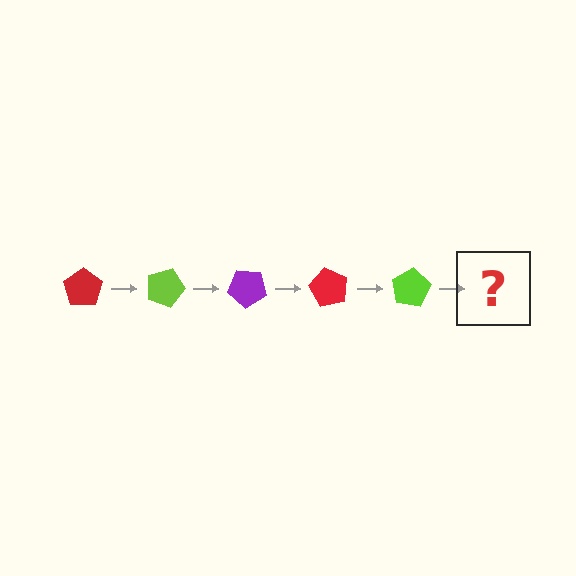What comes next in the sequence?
The next element should be a purple pentagon, rotated 100 degrees from the start.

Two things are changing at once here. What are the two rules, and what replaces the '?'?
The two rules are that it rotates 20 degrees each step and the color cycles through red, lime, and purple. The '?' should be a purple pentagon, rotated 100 degrees from the start.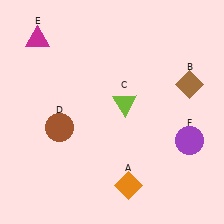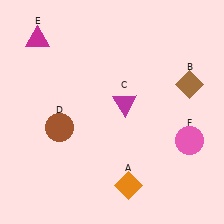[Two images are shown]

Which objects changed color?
C changed from lime to magenta. F changed from purple to pink.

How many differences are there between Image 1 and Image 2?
There are 2 differences between the two images.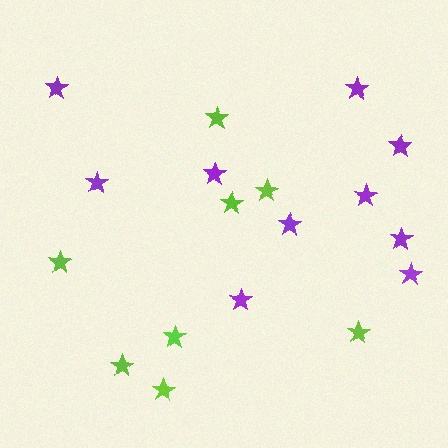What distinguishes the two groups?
There are 2 groups: one group of lime stars (8) and one group of purple stars (10).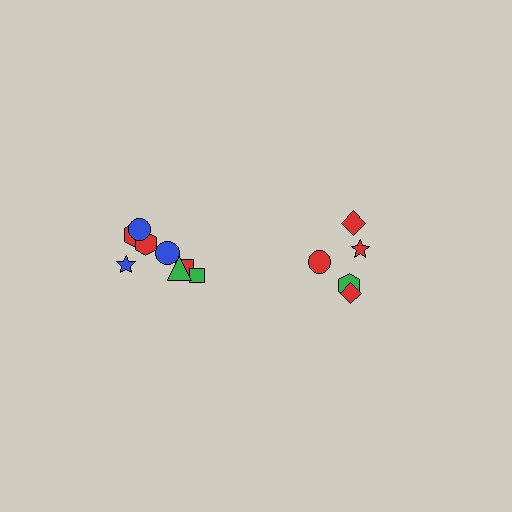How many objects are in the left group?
There are 8 objects.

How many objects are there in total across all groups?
There are 13 objects.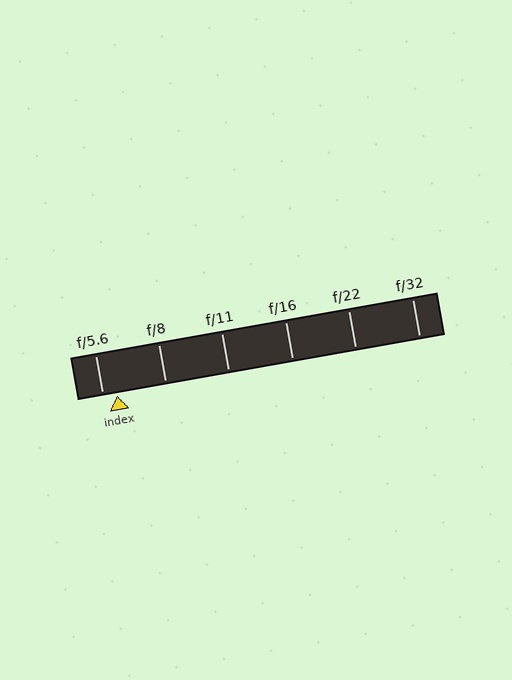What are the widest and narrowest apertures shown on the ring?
The widest aperture shown is f/5.6 and the narrowest is f/32.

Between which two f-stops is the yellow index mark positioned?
The index mark is between f/5.6 and f/8.